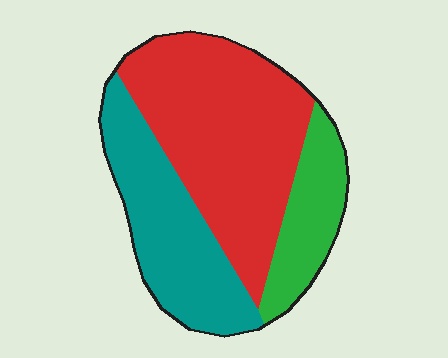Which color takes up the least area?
Green, at roughly 15%.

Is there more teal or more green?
Teal.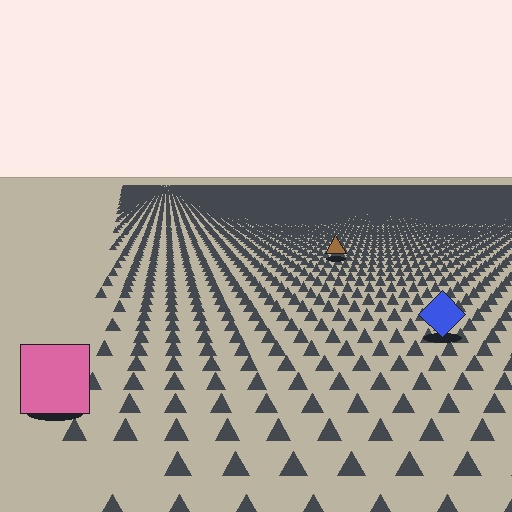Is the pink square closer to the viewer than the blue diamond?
Yes. The pink square is closer — you can tell from the texture gradient: the ground texture is coarser near it.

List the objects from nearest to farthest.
From nearest to farthest: the pink square, the blue diamond, the brown triangle.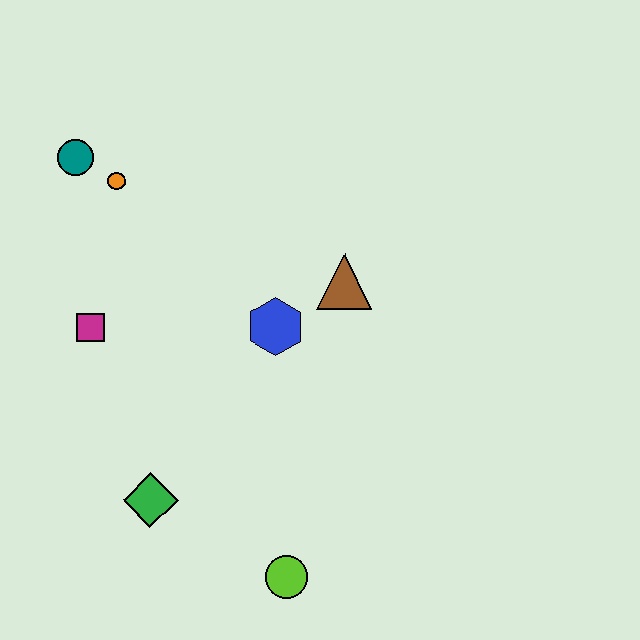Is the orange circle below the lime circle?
No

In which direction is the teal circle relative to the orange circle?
The teal circle is to the left of the orange circle.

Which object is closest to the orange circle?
The teal circle is closest to the orange circle.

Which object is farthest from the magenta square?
The lime circle is farthest from the magenta square.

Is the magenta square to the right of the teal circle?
Yes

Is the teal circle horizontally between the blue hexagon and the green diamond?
No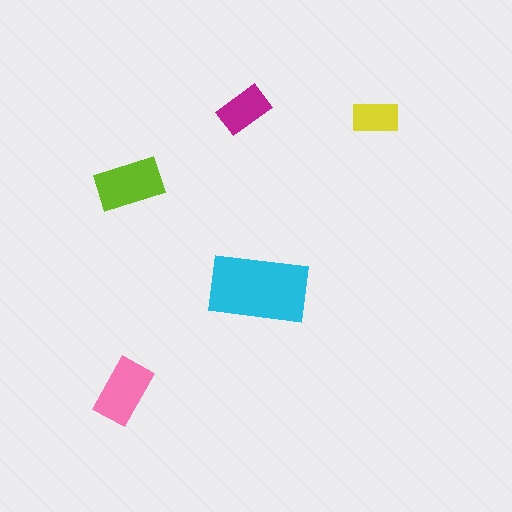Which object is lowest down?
The pink rectangle is bottommost.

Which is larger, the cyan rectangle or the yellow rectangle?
The cyan one.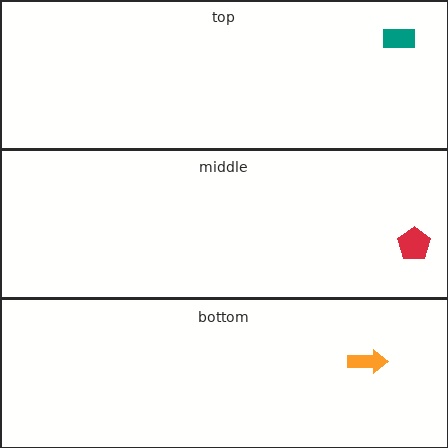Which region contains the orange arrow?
The bottom region.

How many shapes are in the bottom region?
1.